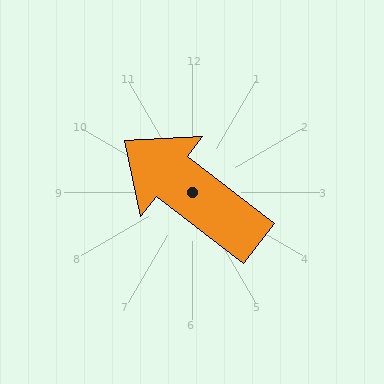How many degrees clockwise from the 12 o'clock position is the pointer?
Approximately 308 degrees.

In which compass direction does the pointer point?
Northwest.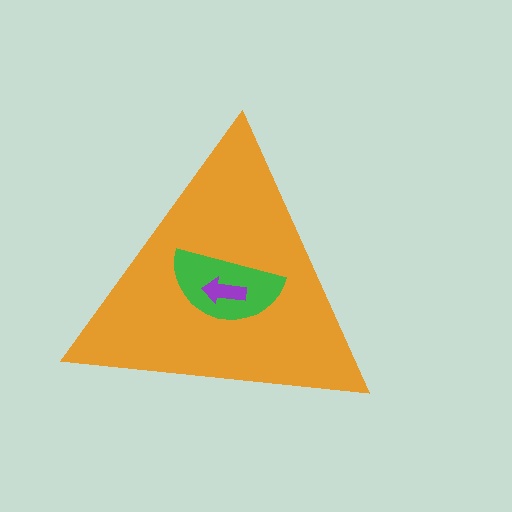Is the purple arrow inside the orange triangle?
Yes.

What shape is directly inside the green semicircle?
The purple arrow.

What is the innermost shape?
The purple arrow.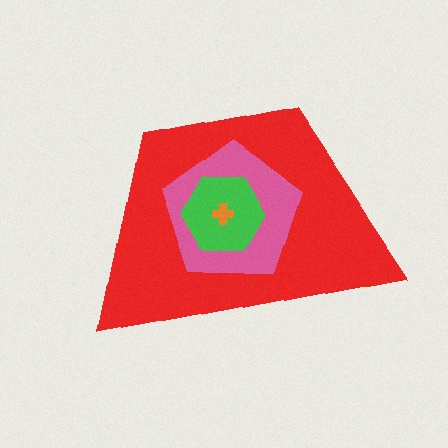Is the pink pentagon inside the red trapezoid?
Yes.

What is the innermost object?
The orange cross.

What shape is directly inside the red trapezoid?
The pink pentagon.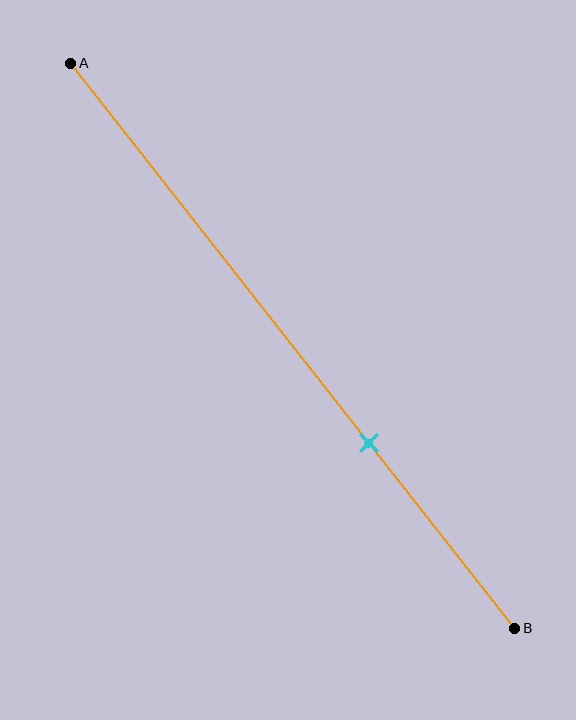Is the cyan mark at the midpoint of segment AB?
No, the mark is at about 65% from A, not at the 50% midpoint.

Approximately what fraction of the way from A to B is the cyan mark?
The cyan mark is approximately 65% of the way from A to B.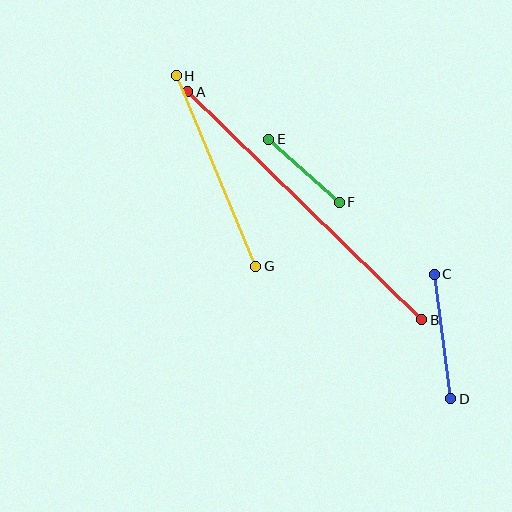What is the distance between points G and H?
The distance is approximately 206 pixels.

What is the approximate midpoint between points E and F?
The midpoint is at approximately (304, 171) pixels.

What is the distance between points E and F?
The distance is approximately 94 pixels.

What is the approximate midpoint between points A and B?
The midpoint is at approximately (305, 206) pixels.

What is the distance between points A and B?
The distance is approximately 327 pixels.